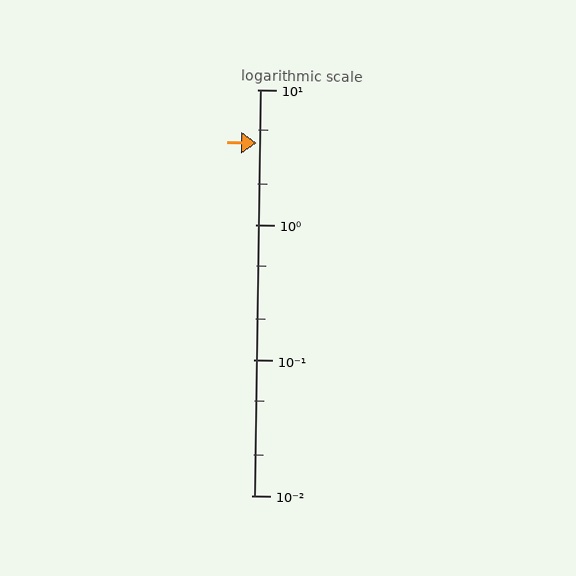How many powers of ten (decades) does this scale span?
The scale spans 3 decades, from 0.01 to 10.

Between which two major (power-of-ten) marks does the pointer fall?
The pointer is between 1 and 10.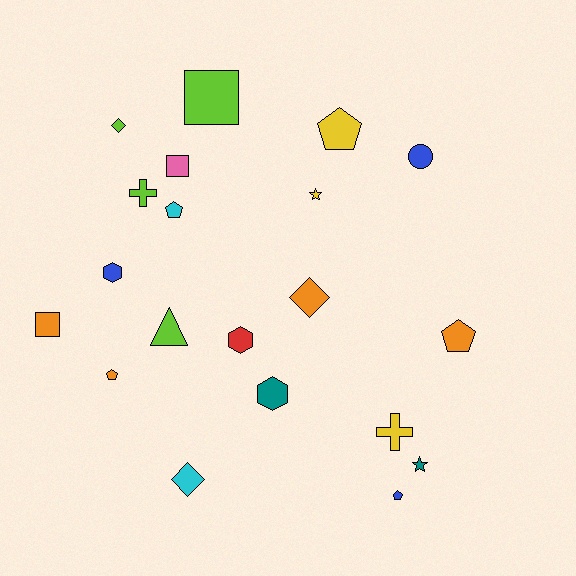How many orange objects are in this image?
There are 4 orange objects.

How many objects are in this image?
There are 20 objects.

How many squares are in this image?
There are 3 squares.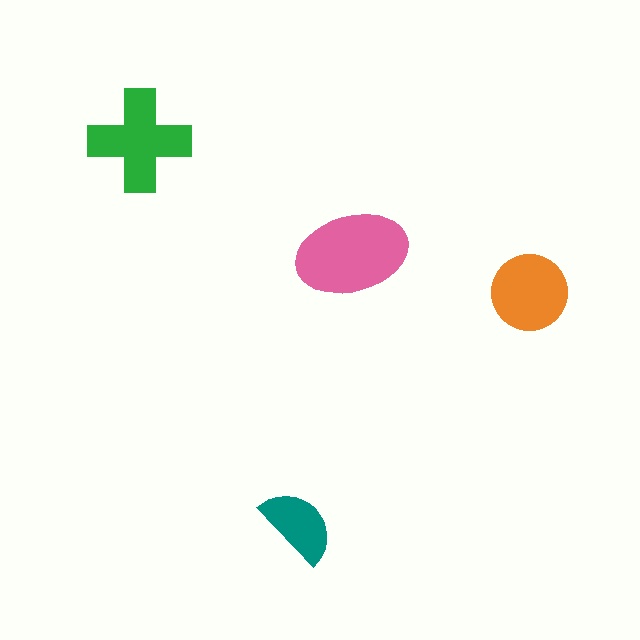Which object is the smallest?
The teal semicircle.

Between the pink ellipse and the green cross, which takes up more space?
The pink ellipse.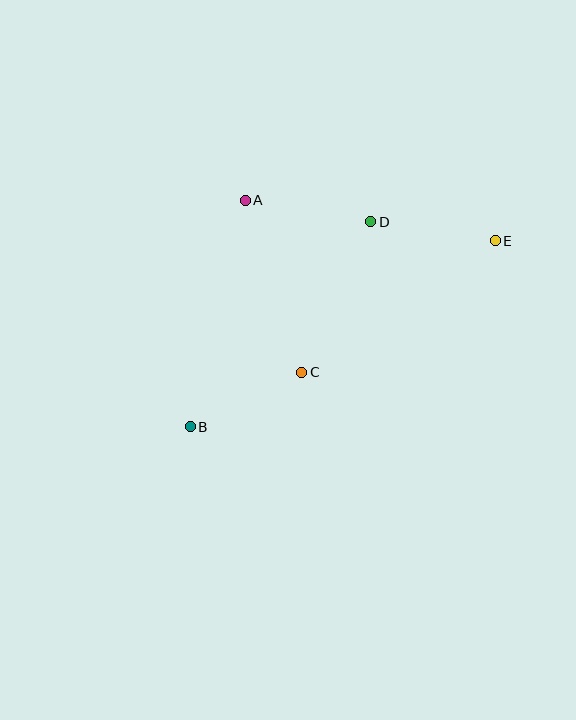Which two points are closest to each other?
Points B and C are closest to each other.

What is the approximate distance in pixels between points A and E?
The distance between A and E is approximately 254 pixels.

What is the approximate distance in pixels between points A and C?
The distance between A and C is approximately 181 pixels.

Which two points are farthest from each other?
Points B and E are farthest from each other.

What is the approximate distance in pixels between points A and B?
The distance between A and B is approximately 233 pixels.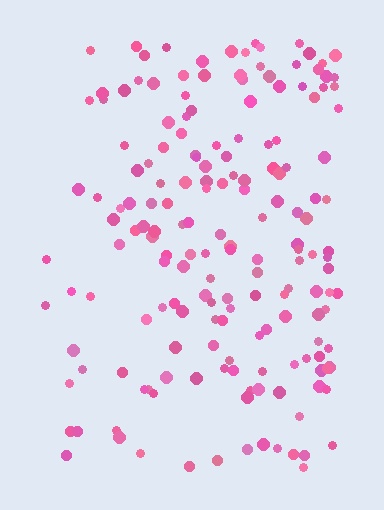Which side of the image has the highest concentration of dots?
The right.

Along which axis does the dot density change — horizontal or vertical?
Horizontal.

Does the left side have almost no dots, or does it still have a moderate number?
Still a moderate number, just noticeably fewer than the right.